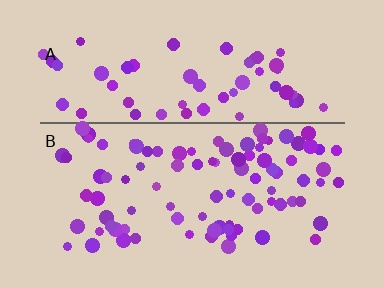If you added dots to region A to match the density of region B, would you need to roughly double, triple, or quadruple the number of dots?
Approximately double.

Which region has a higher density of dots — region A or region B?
B (the bottom).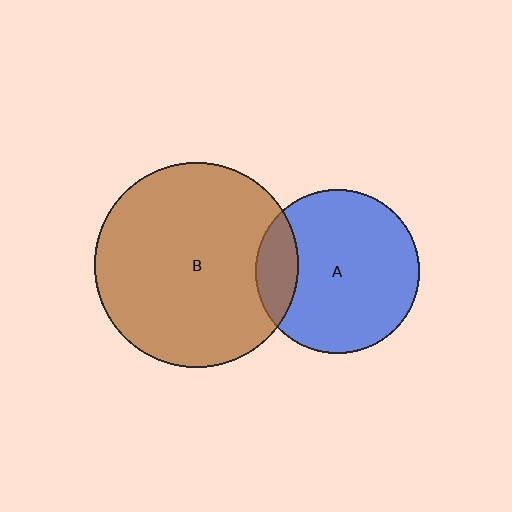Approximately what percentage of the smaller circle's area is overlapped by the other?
Approximately 15%.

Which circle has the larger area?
Circle B (brown).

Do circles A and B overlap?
Yes.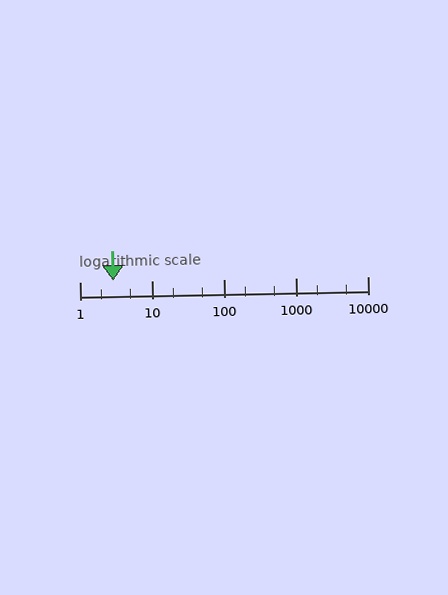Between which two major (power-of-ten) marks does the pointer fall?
The pointer is between 1 and 10.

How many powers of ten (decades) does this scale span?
The scale spans 4 decades, from 1 to 10000.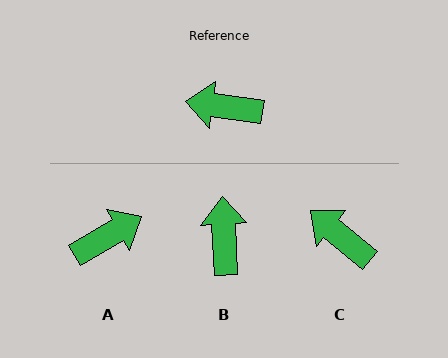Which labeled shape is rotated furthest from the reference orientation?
A, about 142 degrees away.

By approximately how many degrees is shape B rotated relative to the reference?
Approximately 79 degrees clockwise.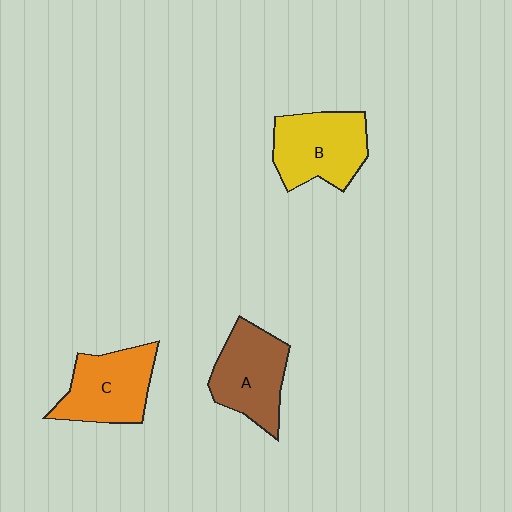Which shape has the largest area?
Shape B (yellow).